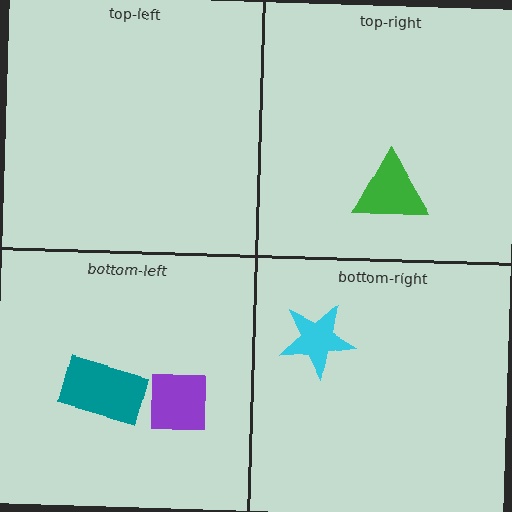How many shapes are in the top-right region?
1.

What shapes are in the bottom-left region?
The teal rectangle, the purple square.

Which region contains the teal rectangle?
The bottom-left region.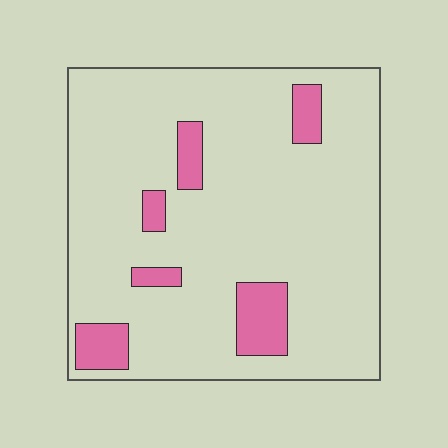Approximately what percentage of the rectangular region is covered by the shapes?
Approximately 10%.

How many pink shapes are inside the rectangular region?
6.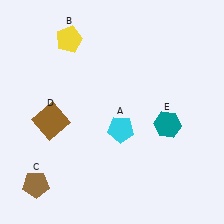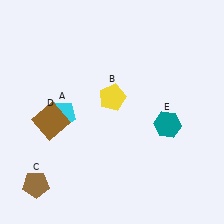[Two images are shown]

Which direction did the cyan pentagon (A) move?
The cyan pentagon (A) moved left.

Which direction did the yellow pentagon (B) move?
The yellow pentagon (B) moved down.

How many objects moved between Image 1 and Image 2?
2 objects moved between the two images.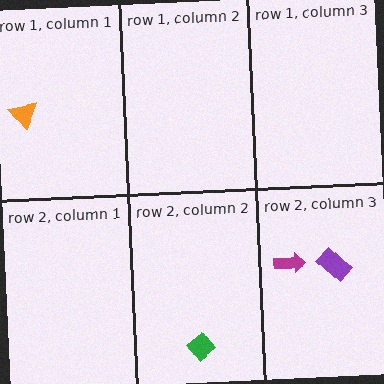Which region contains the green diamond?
The row 2, column 2 region.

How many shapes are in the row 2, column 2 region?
1.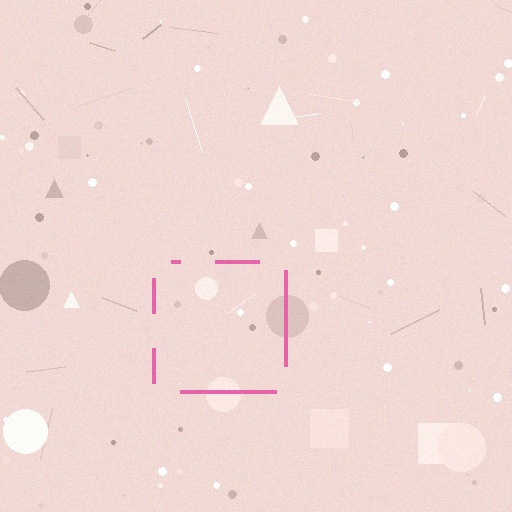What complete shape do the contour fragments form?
The contour fragments form a square.